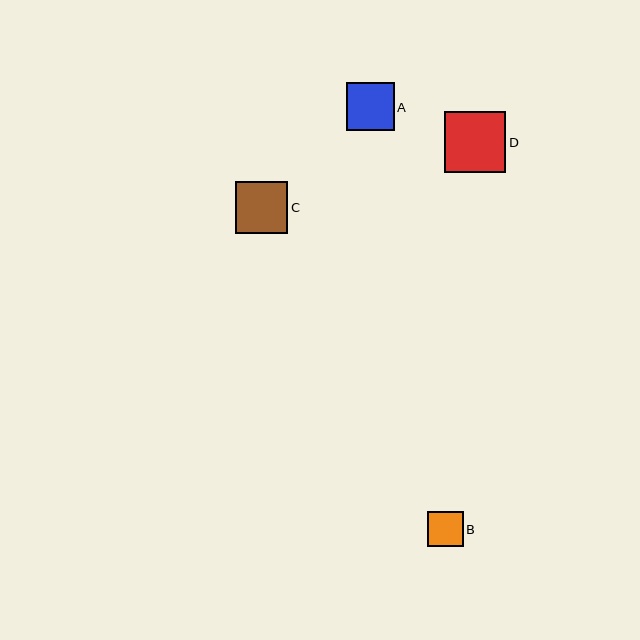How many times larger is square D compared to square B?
Square D is approximately 1.7 times the size of square B.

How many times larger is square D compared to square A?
Square D is approximately 1.3 times the size of square A.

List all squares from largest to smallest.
From largest to smallest: D, C, A, B.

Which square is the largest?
Square D is the largest with a size of approximately 61 pixels.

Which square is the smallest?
Square B is the smallest with a size of approximately 35 pixels.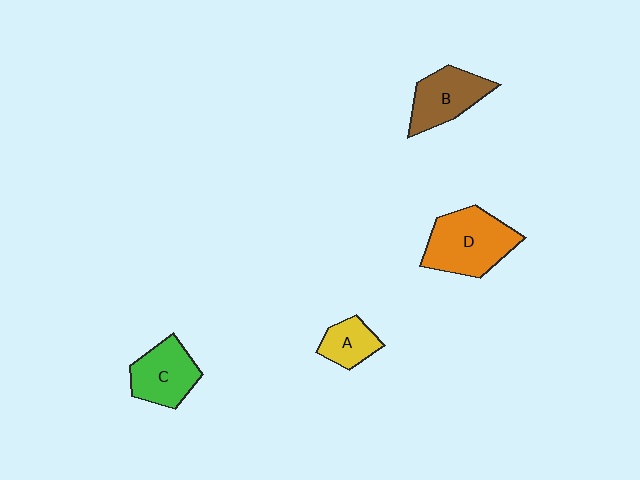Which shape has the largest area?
Shape D (orange).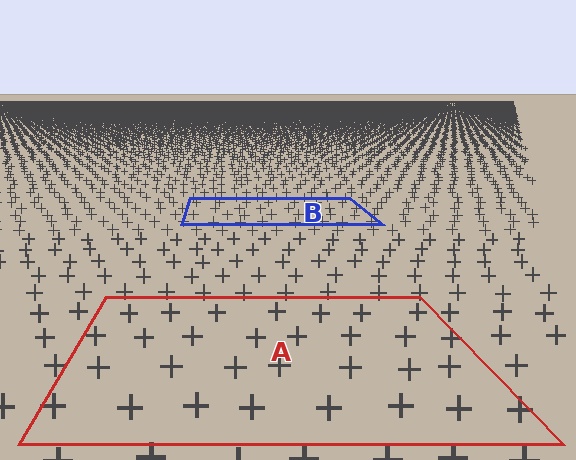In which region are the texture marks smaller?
The texture marks are smaller in region B, because it is farther away.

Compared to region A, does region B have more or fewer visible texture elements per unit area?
Region B has more texture elements per unit area — they are packed more densely because it is farther away.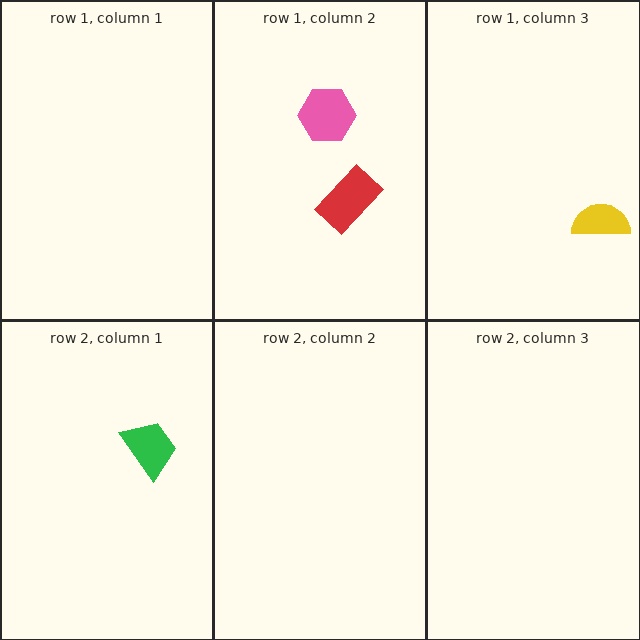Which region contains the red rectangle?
The row 1, column 2 region.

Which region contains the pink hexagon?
The row 1, column 2 region.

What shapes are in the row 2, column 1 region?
The green trapezoid.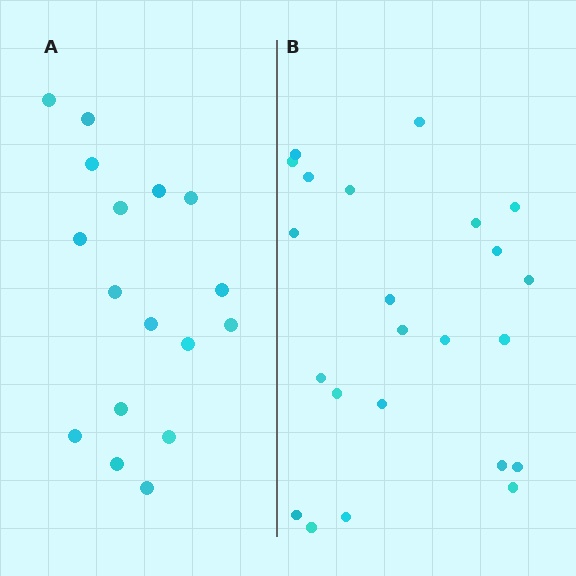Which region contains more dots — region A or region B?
Region B (the right region) has more dots.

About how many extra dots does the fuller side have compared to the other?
Region B has about 6 more dots than region A.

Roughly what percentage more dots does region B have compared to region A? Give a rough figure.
About 35% more.